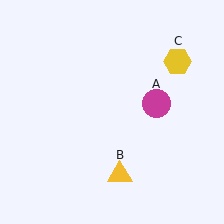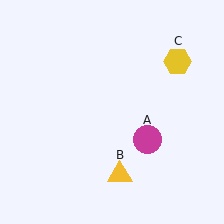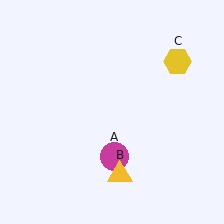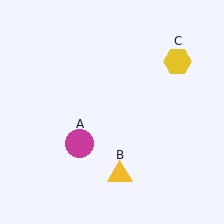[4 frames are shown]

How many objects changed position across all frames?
1 object changed position: magenta circle (object A).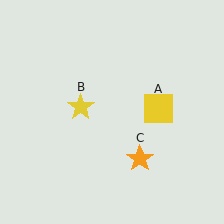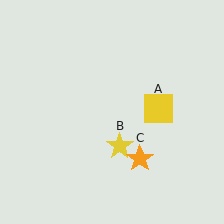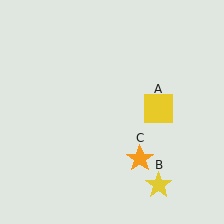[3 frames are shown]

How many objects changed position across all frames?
1 object changed position: yellow star (object B).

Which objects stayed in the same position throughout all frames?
Yellow square (object A) and orange star (object C) remained stationary.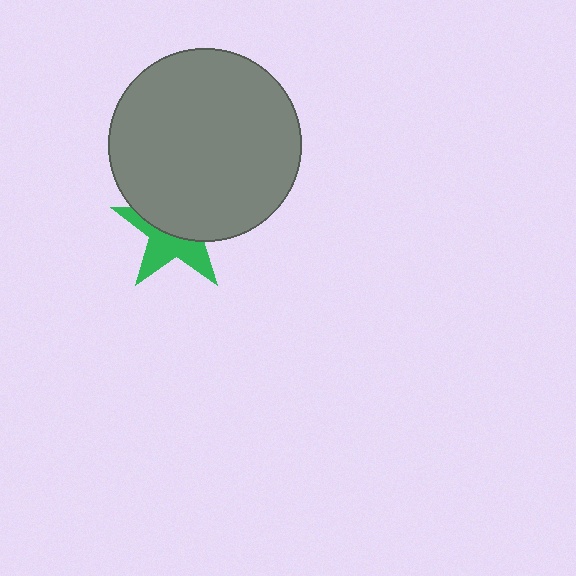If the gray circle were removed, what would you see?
You would see the complete green star.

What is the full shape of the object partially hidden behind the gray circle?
The partially hidden object is a green star.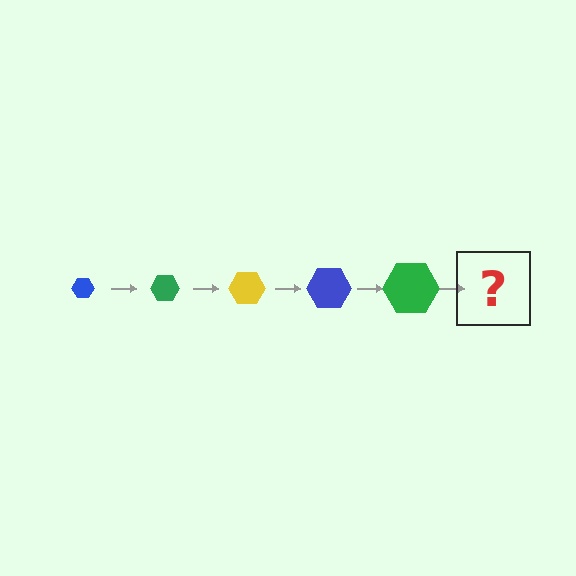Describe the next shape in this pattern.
It should be a yellow hexagon, larger than the previous one.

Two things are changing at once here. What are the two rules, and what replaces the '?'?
The two rules are that the hexagon grows larger each step and the color cycles through blue, green, and yellow. The '?' should be a yellow hexagon, larger than the previous one.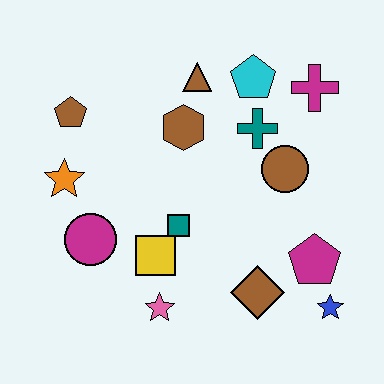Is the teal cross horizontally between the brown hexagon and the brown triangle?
No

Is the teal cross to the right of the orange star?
Yes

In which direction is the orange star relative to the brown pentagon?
The orange star is below the brown pentagon.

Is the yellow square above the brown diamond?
Yes